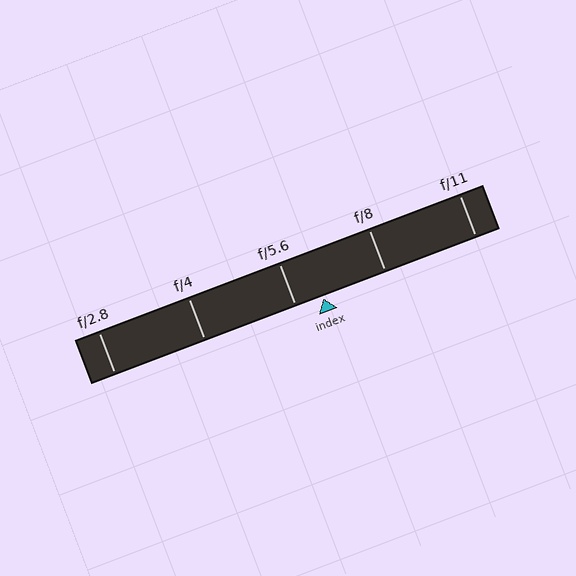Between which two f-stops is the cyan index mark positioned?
The index mark is between f/5.6 and f/8.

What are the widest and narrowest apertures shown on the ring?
The widest aperture shown is f/2.8 and the narrowest is f/11.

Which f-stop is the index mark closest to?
The index mark is closest to f/5.6.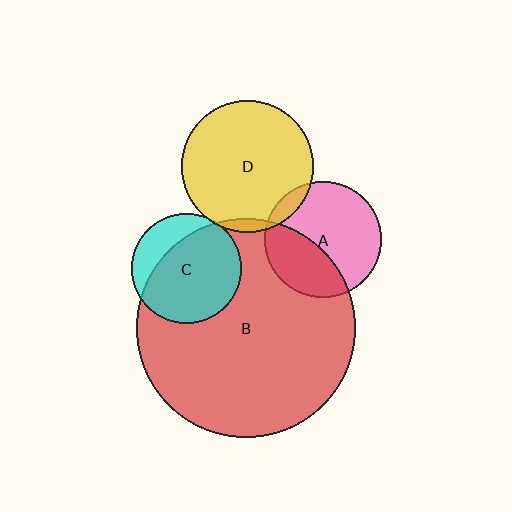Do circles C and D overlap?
Yes.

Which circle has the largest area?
Circle B (red).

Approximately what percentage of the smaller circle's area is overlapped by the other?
Approximately 5%.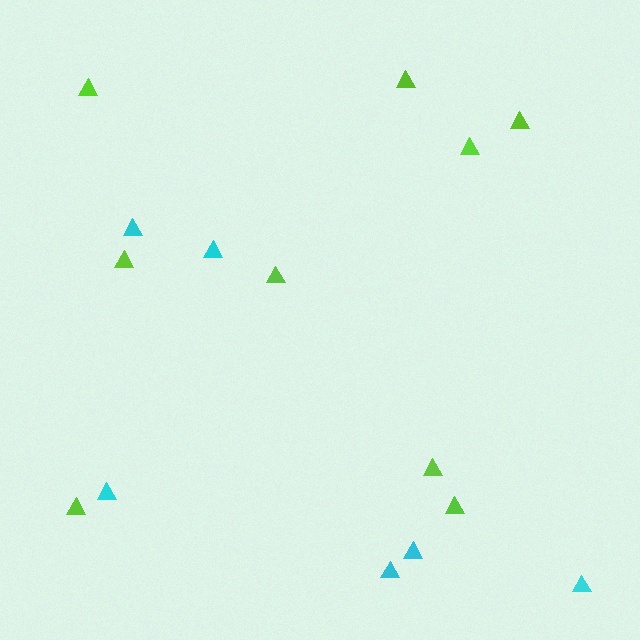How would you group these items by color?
There are 2 groups: one group of lime triangles (9) and one group of cyan triangles (6).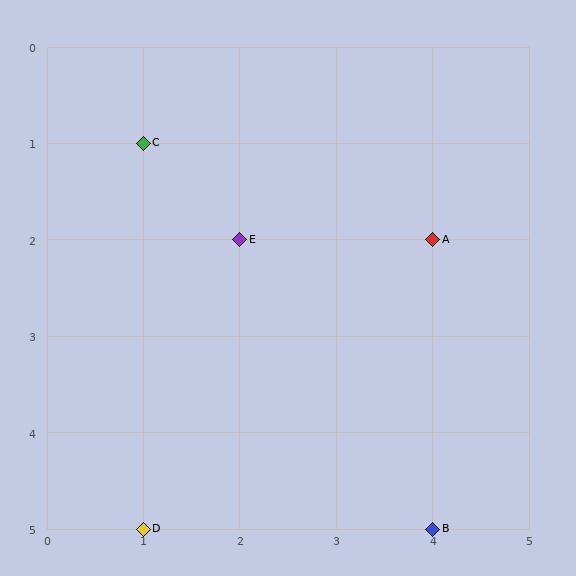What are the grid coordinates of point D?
Point D is at grid coordinates (1, 5).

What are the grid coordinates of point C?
Point C is at grid coordinates (1, 1).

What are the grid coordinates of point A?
Point A is at grid coordinates (4, 2).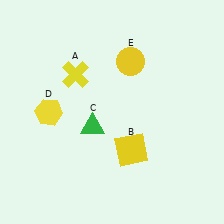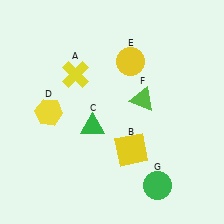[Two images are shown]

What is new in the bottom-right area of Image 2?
A green circle (G) was added in the bottom-right area of Image 2.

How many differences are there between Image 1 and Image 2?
There are 2 differences between the two images.